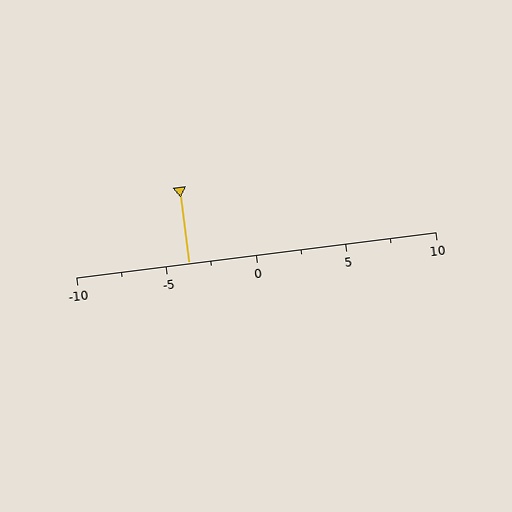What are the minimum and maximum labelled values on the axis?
The axis runs from -10 to 10.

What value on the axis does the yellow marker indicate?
The marker indicates approximately -3.8.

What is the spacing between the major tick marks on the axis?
The major ticks are spaced 5 apart.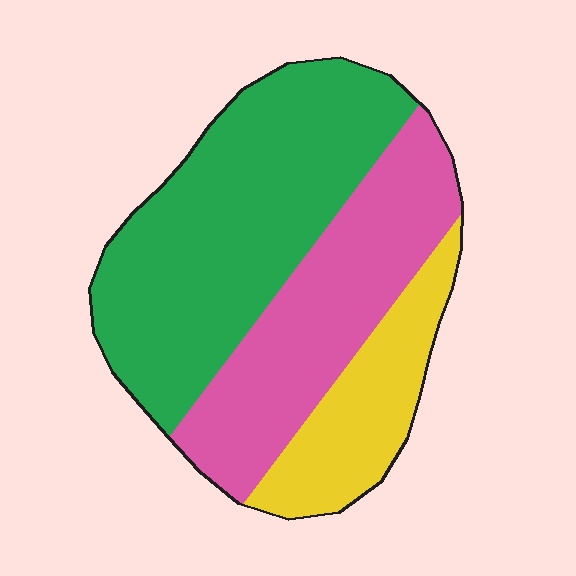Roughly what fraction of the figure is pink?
Pink covers around 35% of the figure.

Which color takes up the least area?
Yellow, at roughly 20%.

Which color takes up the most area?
Green, at roughly 50%.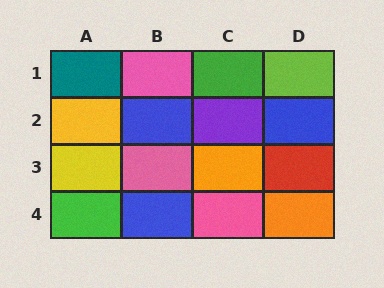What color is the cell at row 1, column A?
Teal.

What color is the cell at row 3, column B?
Pink.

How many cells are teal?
1 cell is teal.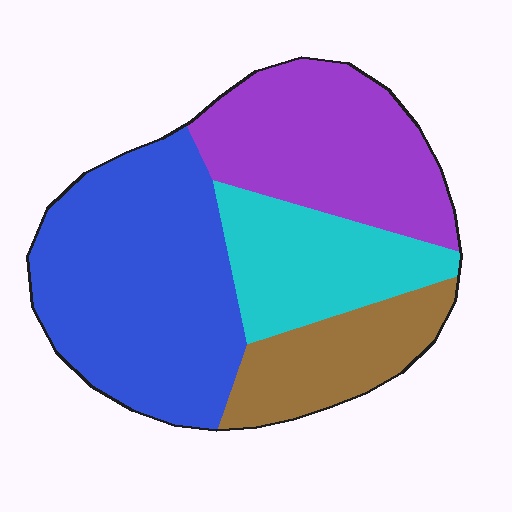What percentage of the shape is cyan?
Cyan covers roughly 20% of the shape.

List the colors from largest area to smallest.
From largest to smallest: blue, purple, cyan, brown.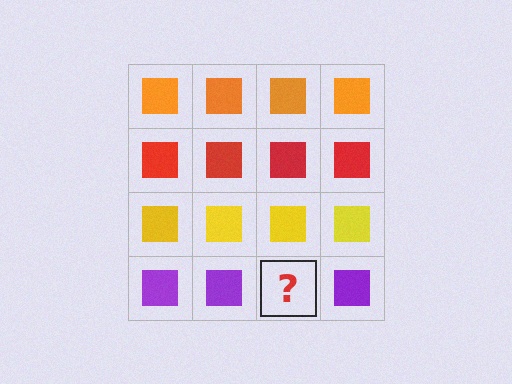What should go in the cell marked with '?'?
The missing cell should contain a purple square.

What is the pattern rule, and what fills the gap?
The rule is that each row has a consistent color. The gap should be filled with a purple square.